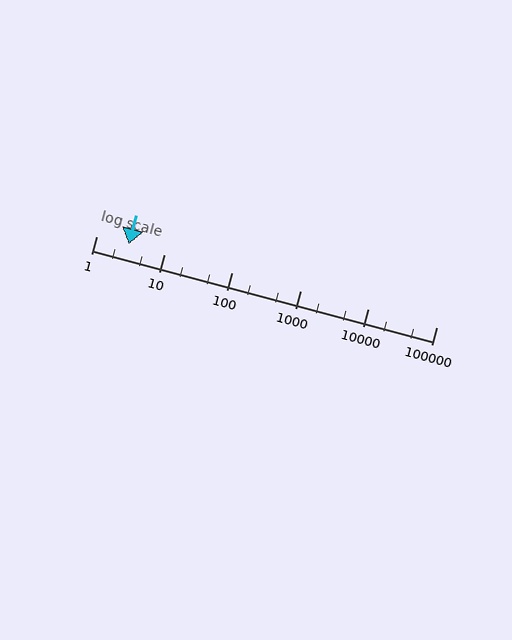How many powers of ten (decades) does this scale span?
The scale spans 5 decades, from 1 to 100000.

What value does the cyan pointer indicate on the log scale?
The pointer indicates approximately 3.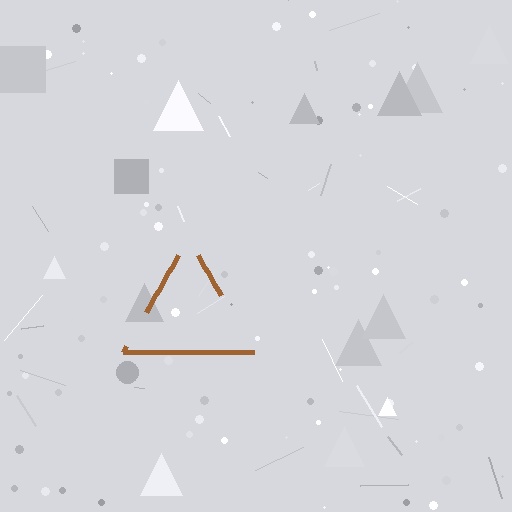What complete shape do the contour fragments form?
The contour fragments form a triangle.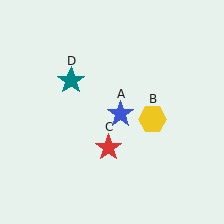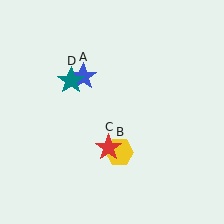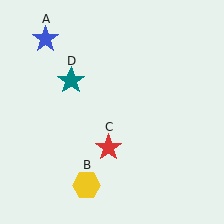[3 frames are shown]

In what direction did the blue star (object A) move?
The blue star (object A) moved up and to the left.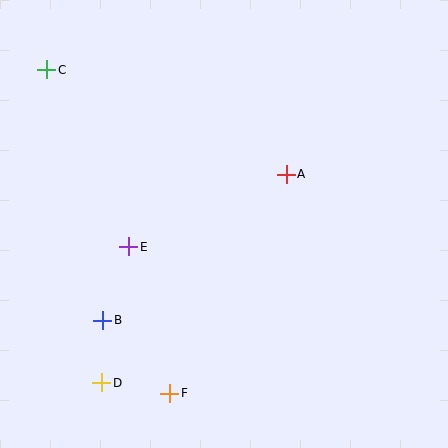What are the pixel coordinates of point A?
Point A is at (286, 174).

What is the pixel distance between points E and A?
The distance between E and A is 173 pixels.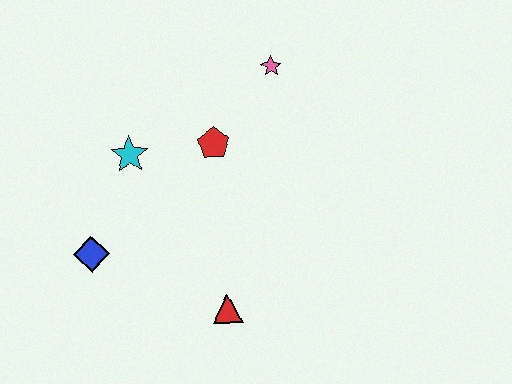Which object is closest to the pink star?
The red pentagon is closest to the pink star.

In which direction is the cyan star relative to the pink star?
The cyan star is to the left of the pink star.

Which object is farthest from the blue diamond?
The pink star is farthest from the blue diamond.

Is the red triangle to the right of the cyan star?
Yes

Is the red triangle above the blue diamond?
No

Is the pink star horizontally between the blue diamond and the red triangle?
No